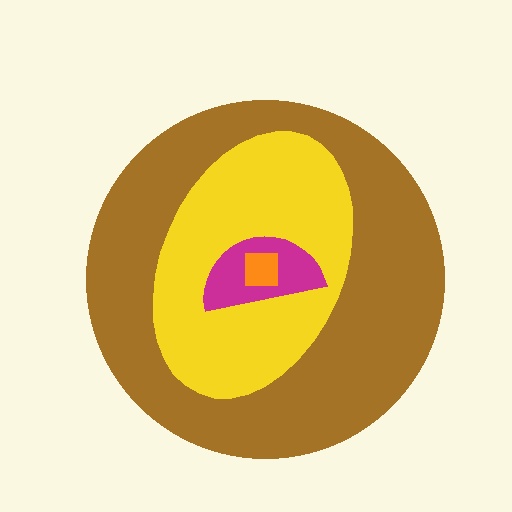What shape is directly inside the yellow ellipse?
The magenta semicircle.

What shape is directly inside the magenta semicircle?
The orange square.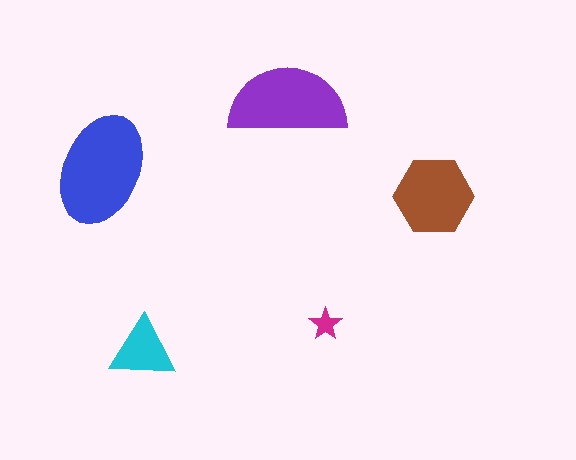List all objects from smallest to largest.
The magenta star, the cyan triangle, the brown hexagon, the purple semicircle, the blue ellipse.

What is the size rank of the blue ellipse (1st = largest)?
1st.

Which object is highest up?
The purple semicircle is topmost.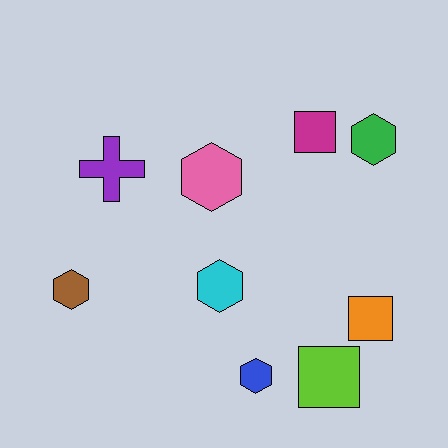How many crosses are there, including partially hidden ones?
There is 1 cross.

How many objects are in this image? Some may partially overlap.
There are 9 objects.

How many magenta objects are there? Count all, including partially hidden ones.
There is 1 magenta object.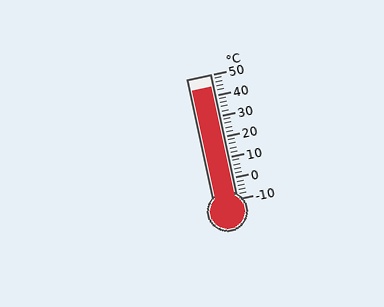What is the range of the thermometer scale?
The thermometer scale ranges from -10°C to 50°C.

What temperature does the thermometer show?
The thermometer shows approximately 44°C.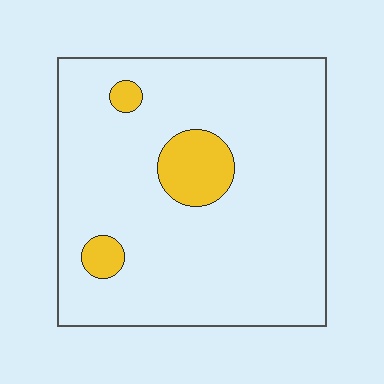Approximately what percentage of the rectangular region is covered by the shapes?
Approximately 10%.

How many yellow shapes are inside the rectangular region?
3.